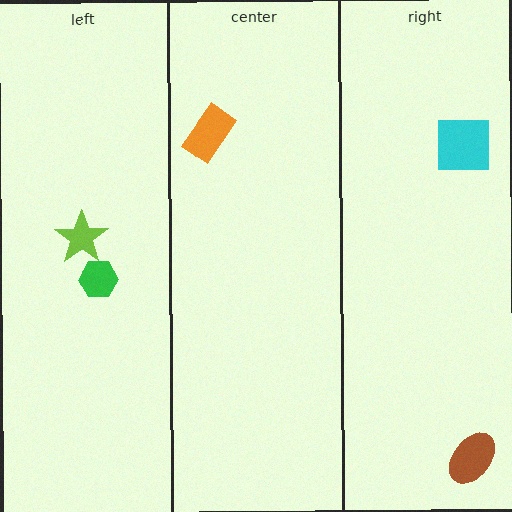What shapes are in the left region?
The lime star, the green hexagon.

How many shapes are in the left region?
2.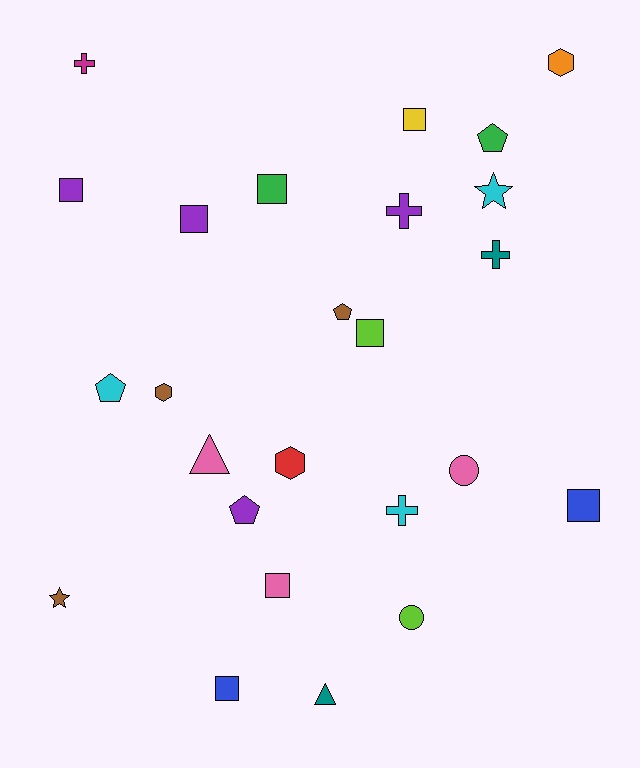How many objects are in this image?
There are 25 objects.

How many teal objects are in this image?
There are 2 teal objects.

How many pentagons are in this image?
There are 4 pentagons.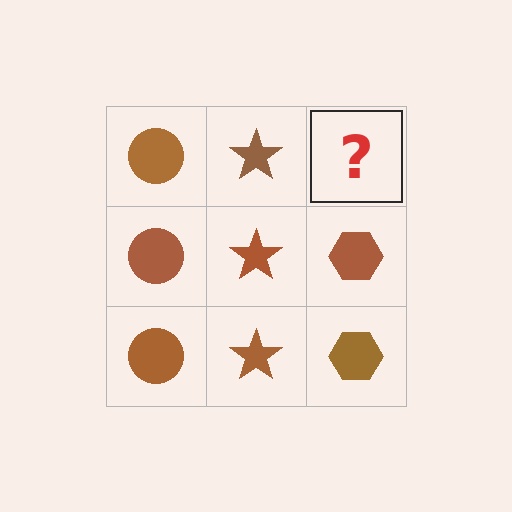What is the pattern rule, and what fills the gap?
The rule is that each column has a consistent shape. The gap should be filled with a brown hexagon.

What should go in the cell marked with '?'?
The missing cell should contain a brown hexagon.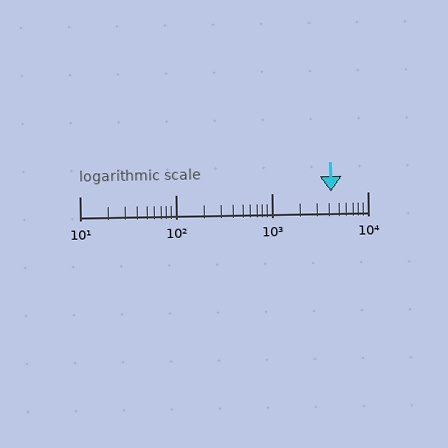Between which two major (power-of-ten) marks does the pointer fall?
The pointer is between 1000 and 10000.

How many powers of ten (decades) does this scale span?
The scale spans 3 decades, from 10 to 10000.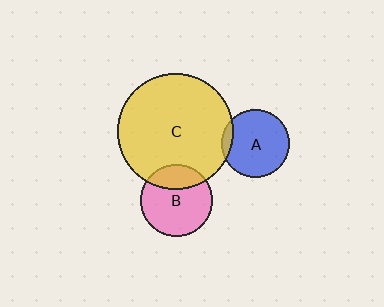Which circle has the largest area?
Circle C (yellow).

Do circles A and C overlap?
Yes.